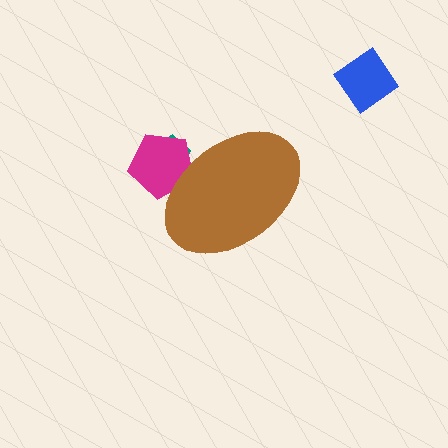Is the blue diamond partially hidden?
No, the blue diamond is fully visible.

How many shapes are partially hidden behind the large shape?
2 shapes are partially hidden.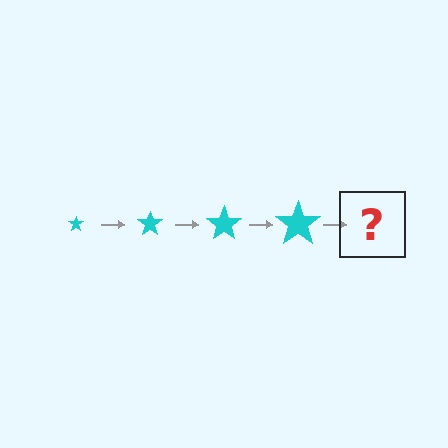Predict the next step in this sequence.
The next step is a cyan star, larger than the previous one.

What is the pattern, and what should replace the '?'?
The pattern is that the star gets progressively larger each step. The '?' should be a cyan star, larger than the previous one.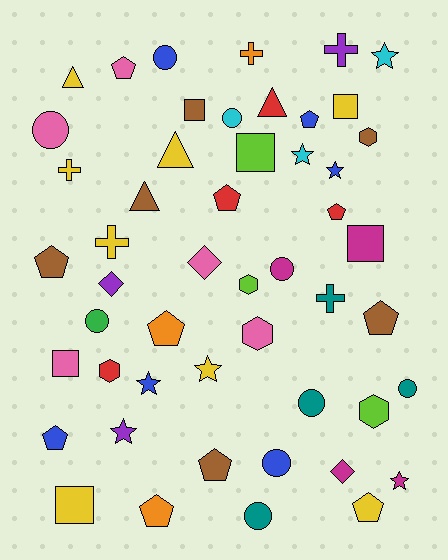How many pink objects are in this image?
There are 5 pink objects.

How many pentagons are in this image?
There are 11 pentagons.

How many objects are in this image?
There are 50 objects.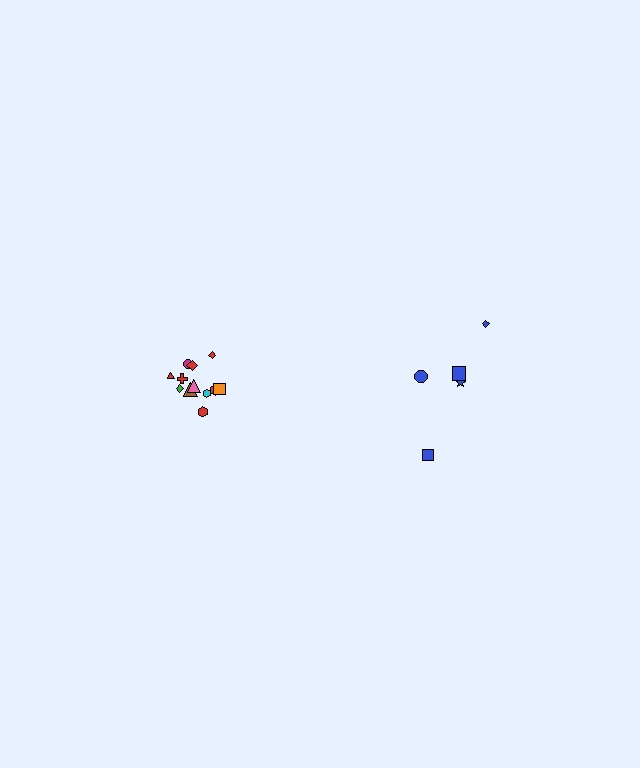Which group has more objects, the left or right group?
The left group.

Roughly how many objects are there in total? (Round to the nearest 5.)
Roughly 15 objects in total.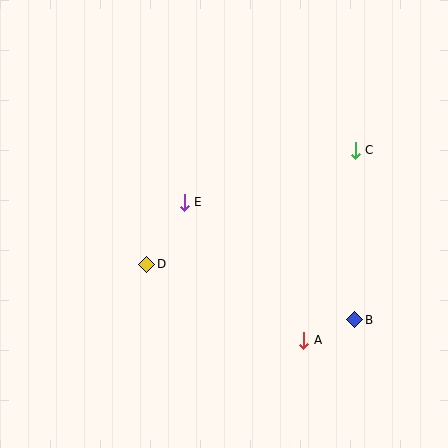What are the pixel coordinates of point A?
Point A is at (304, 340).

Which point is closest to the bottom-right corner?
Point B is closest to the bottom-right corner.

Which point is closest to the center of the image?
Point E at (184, 202) is closest to the center.